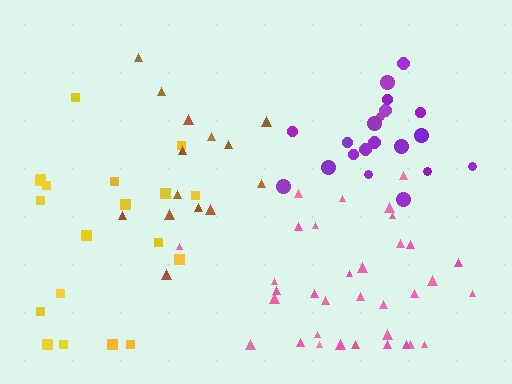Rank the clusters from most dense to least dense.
pink, purple, brown, yellow.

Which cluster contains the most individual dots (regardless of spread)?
Pink (34).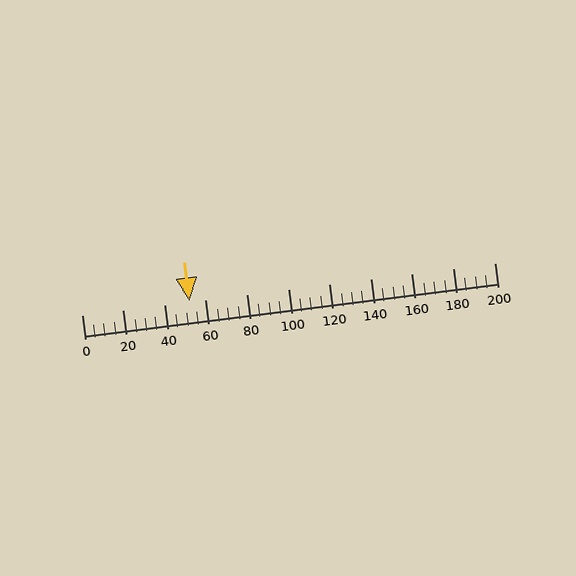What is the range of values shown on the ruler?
The ruler shows values from 0 to 200.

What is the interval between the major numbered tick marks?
The major tick marks are spaced 20 units apart.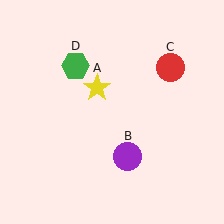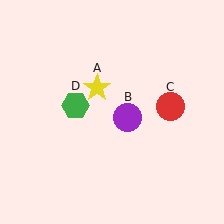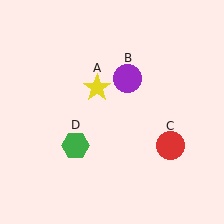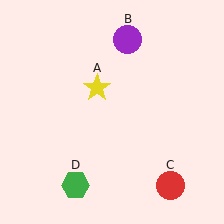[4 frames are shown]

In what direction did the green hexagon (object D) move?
The green hexagon (object D) moved down.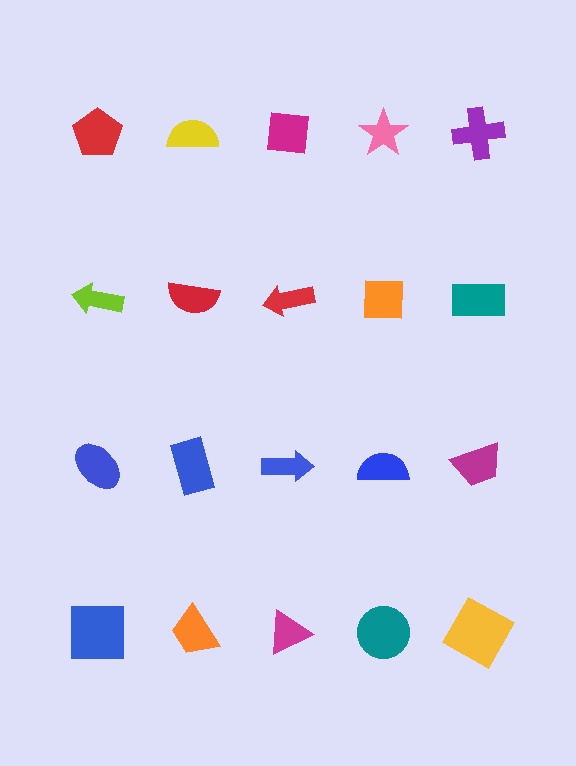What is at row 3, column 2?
A blue rectangle.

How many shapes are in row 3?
5 shapes.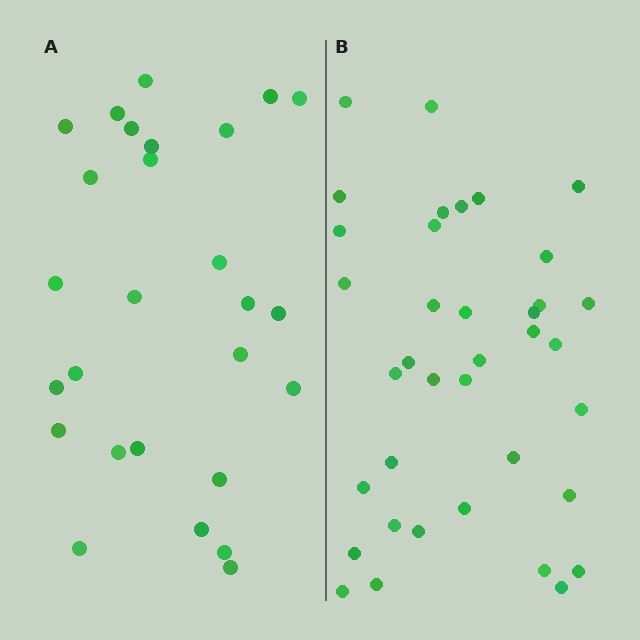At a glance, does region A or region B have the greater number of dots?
Region B (the right region) has more dots.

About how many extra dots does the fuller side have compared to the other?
Region B has roughly 10 or so more dots than region A.